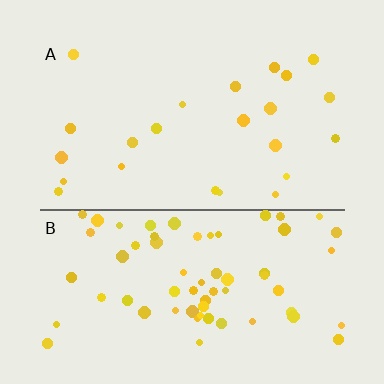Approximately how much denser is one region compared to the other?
Approximately 2.9× — region B over region A.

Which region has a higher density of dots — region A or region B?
B (the bottom).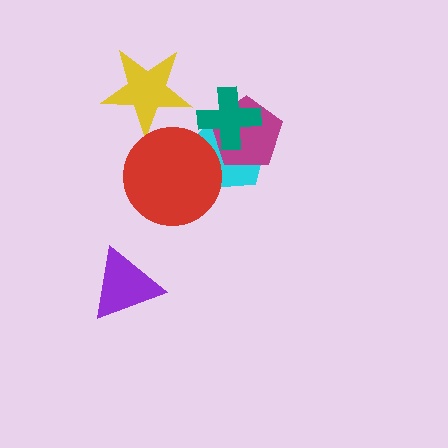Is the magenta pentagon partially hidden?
Yes, it is partially covered by another shape.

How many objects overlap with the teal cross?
2 objects overlap with the teal cross.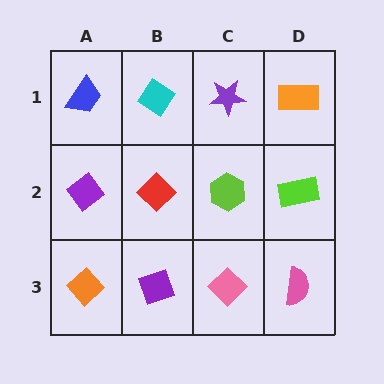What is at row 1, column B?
A cyan diamond.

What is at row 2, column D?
A lime rectangle.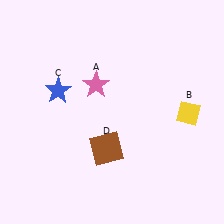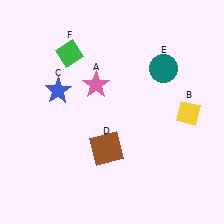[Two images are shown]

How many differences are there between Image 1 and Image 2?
There are 2 differences between the two images.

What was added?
A teal circle (E), a green diamond (F) were added in Image 2.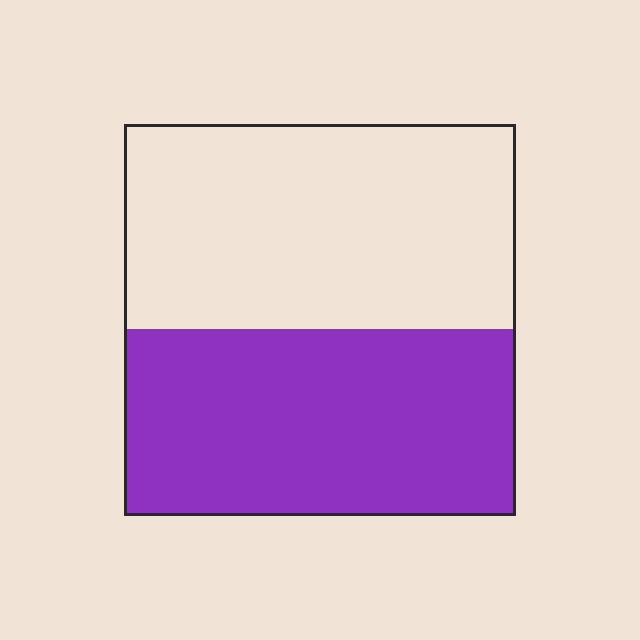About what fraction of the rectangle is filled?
About one half (1/2).